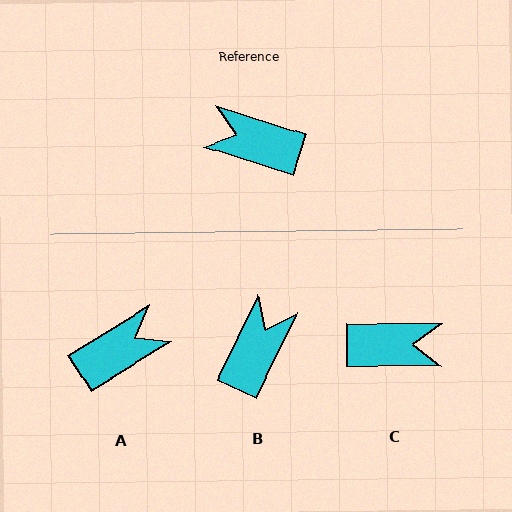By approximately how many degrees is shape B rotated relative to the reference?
Approximately 98 degrees clockwise.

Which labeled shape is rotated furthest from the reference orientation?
C, about 163 degrees away.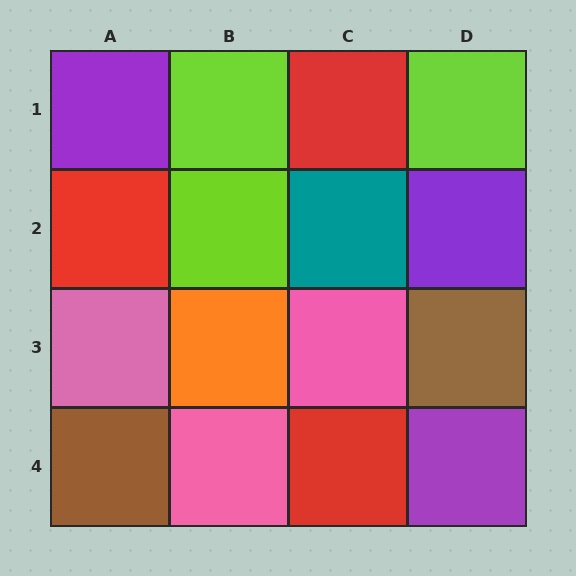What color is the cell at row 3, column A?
Pink.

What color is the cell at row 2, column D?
Purple.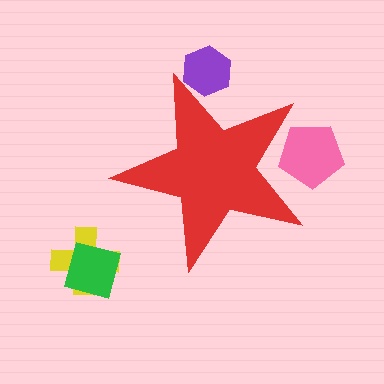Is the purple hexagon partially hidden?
Yes, the purple hexagon is partially hidden behind the red star.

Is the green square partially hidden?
No, the green square is fully visible.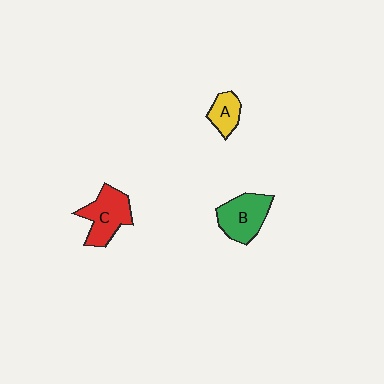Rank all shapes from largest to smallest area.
From largest to smallest: C (red), B (green), A (yellow).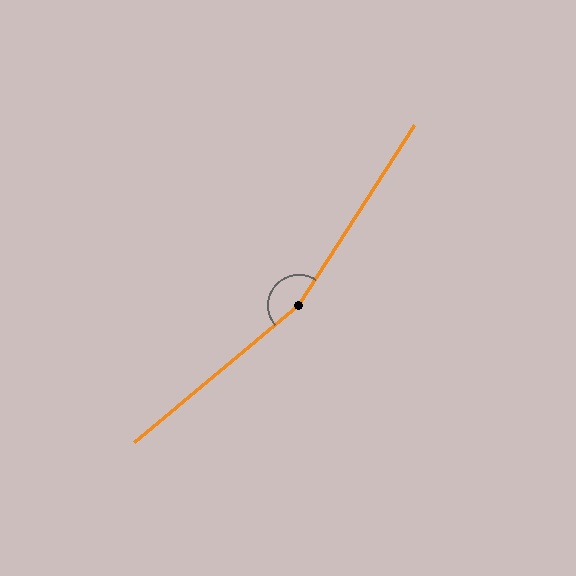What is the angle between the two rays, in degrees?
Approximately 163 degrees.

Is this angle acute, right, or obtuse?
It is obtuse.